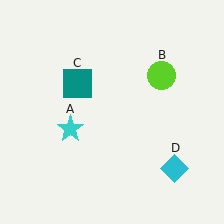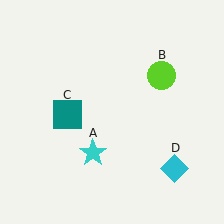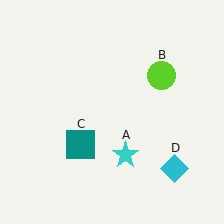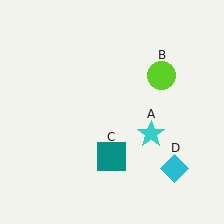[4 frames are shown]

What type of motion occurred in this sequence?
The cyan star (object A), teal square (object C) rotated counterclockwise around the center of the scene.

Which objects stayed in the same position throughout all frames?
Lime circle (object B) and cyan diamond (object D) remained stationary.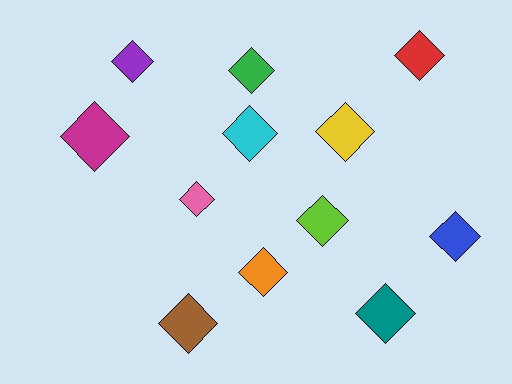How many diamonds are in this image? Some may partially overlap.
There are 12 diamonds.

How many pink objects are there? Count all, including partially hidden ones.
There is 1 pink object.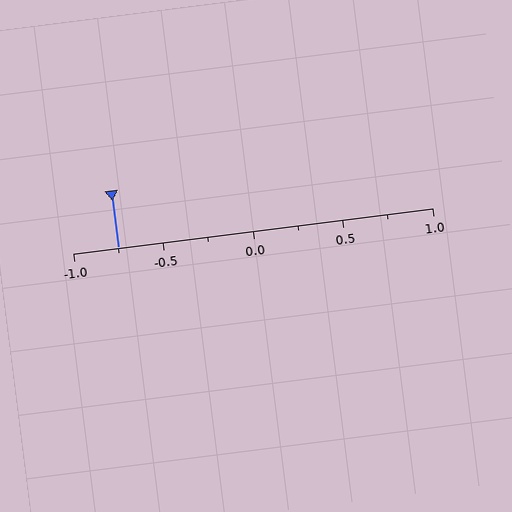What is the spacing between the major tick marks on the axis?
The major ticks are spaced 0.5 apart.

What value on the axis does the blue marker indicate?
The marker indicates approximately -0.75.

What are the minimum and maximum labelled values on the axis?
The axis runs from -1.0 to 1.0.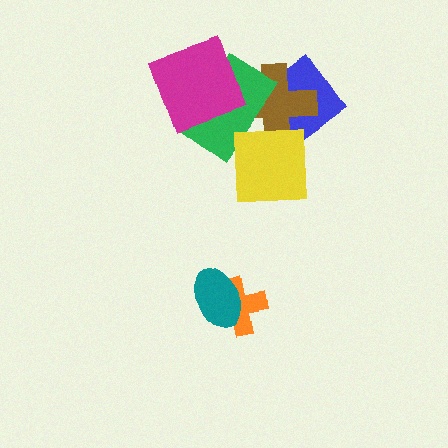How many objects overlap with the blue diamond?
2 objects overlap with the blue diamond.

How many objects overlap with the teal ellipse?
1 object overlaps with the teal ellipse.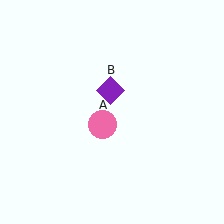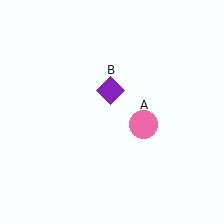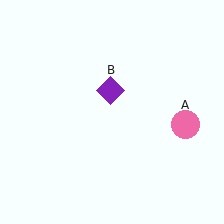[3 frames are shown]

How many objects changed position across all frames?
1 object changed position: pink circle (object A).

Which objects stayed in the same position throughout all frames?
Purple diamond (object B) remained stationary.